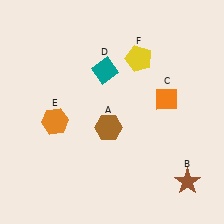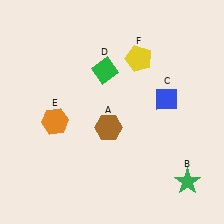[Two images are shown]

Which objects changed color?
B changed from brown to green. C changed from orange to blue. D changed from teal to green.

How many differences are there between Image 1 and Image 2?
There are 3 differences between the two images.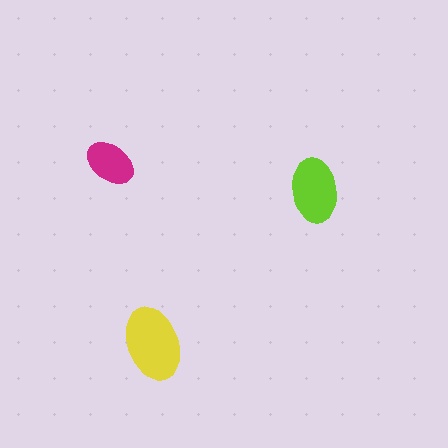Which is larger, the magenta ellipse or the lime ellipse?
The lime one.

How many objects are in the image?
There are 3 objects in the image.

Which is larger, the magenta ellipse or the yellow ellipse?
The yellow one.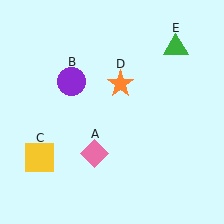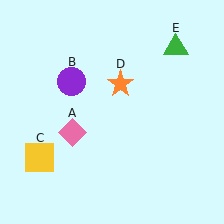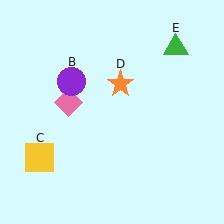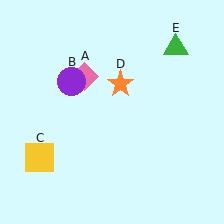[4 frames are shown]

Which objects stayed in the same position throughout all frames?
Purple circle (object B) and yellow square (object C) and orange star (object D) and green triangle (object E) remained stationary.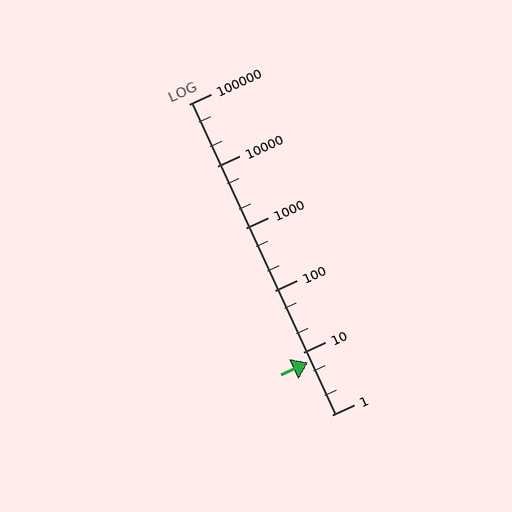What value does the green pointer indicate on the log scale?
The pointer indicates approximately 7.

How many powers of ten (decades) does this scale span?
The scale spans 5 decades, from 1 to 100000.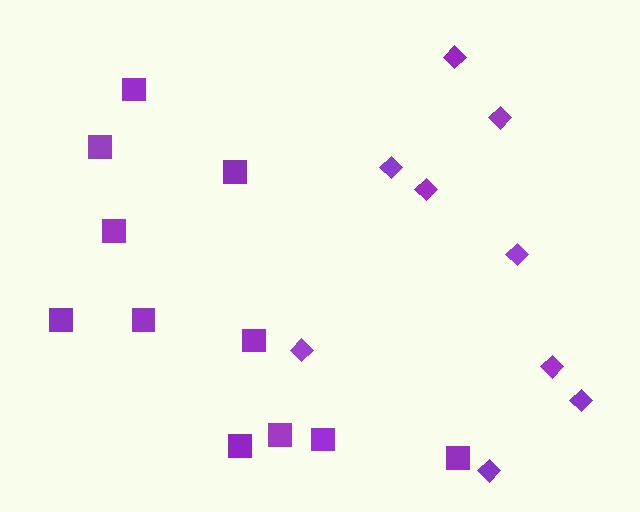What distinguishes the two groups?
There are 2 groups: one group of squares (11) and one group of diamonds (9).